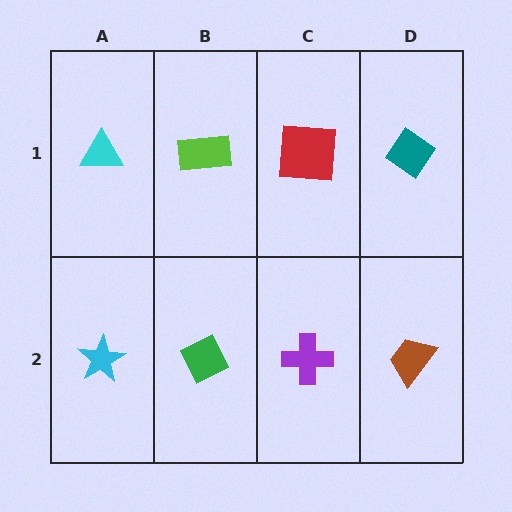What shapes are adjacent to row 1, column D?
A brown trapezoid (row 2, column D), a red square (row 1, column C).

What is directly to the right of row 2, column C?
A brown trapezoid.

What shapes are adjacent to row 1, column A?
A cyan star (row 2, column A), a lime rectangle (row 1, column B).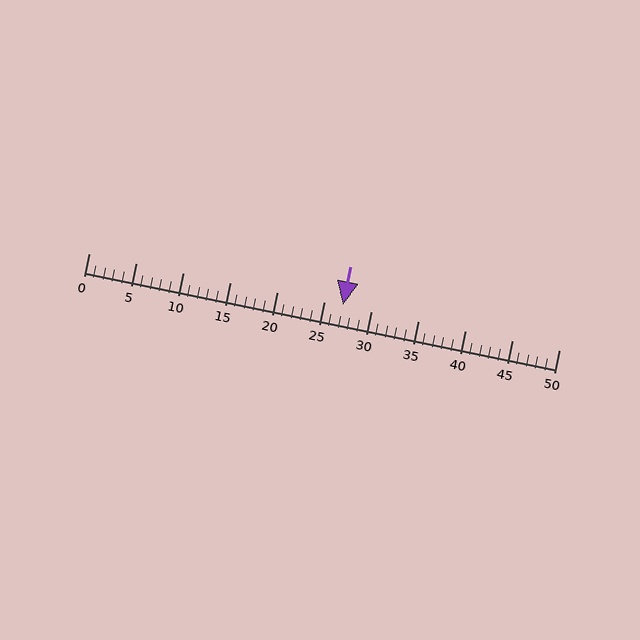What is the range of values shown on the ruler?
The ruler shows values from 0 to 50.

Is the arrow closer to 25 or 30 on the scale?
The arrow is closer to 25.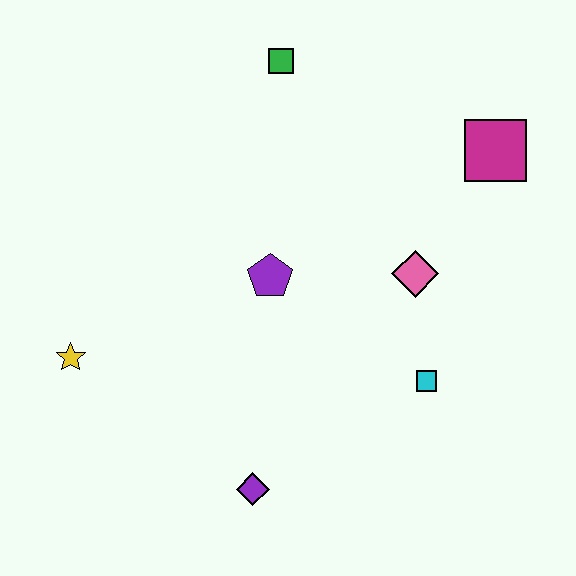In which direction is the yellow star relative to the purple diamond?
The yellow star is to the left of the purple diamond.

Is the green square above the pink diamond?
Yes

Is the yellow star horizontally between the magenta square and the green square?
No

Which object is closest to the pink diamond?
The cyan square is closest to the pink diamond.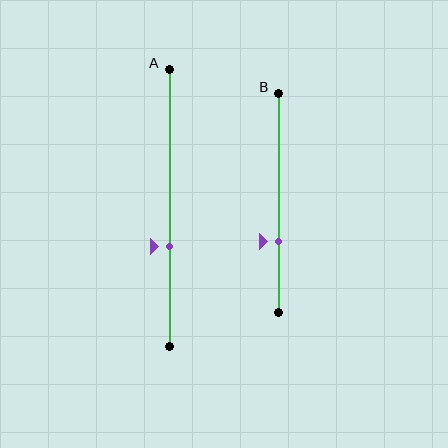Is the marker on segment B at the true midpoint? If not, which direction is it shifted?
No, the marker on segment B is shifted downward by about 18% of the segment length.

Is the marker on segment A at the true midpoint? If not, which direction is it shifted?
No, the marker on segment A is shifted downward by about 14% of the segment length.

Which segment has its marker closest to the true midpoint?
Segment A has its marker closest to the true midpoint.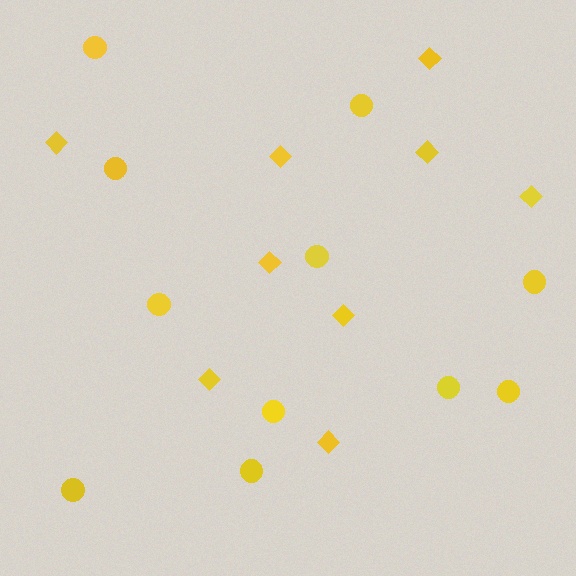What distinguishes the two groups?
There are 2 groups: one group of circles (11) and one group of diamonds (9).